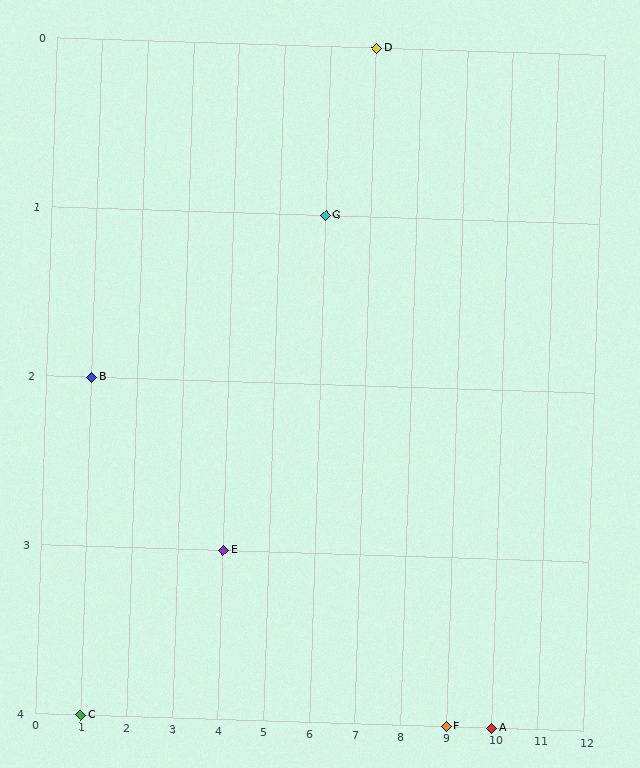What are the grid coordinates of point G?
Point G is at grid coordinates (6, 1).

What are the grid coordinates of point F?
Point F is at grid coordinates (9, 4).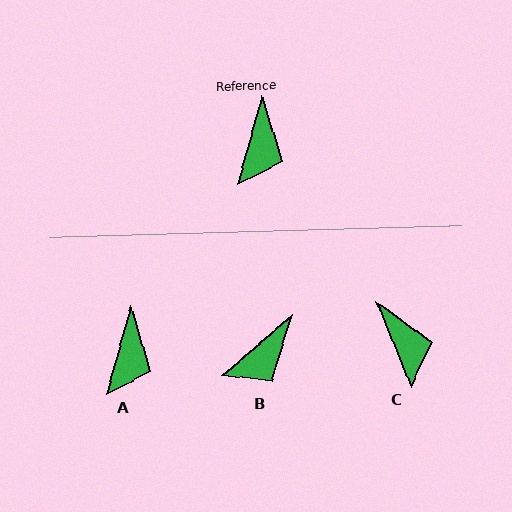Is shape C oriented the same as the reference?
No, it is off by about 38 degrees.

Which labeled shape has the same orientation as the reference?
A.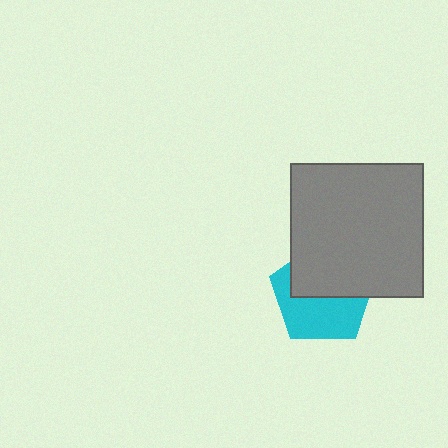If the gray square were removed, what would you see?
You would see the complete cyan pentagon.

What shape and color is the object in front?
The object in front is a gray square.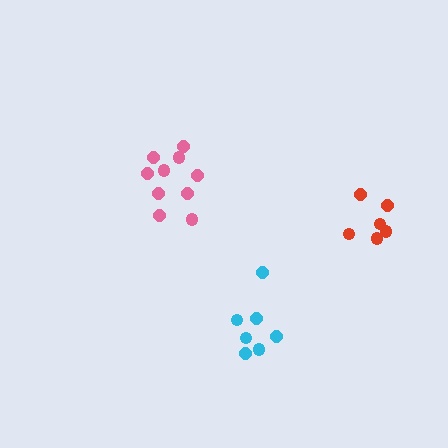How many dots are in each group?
Group 1: 10 dots, Group 2: 7 dots, Group 3: 6 dots (23 total).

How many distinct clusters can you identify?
There are 3 distinct clusters.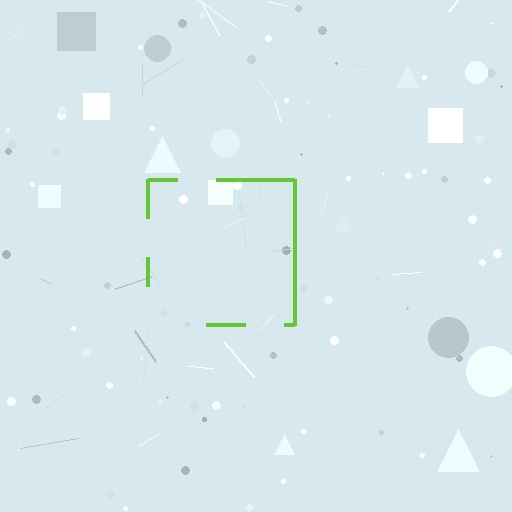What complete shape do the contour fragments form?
The contour fragments form a square.